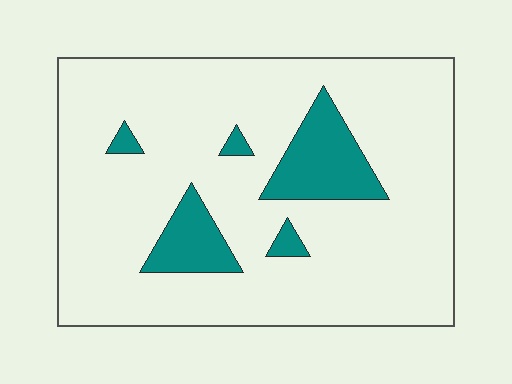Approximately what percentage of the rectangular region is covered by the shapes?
Approximately 15%.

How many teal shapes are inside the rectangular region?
5.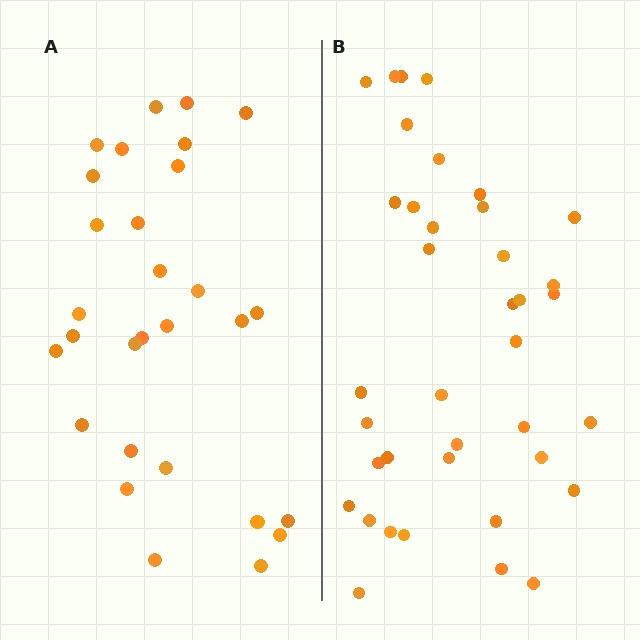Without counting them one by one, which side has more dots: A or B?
Region B (the right region) has more dots.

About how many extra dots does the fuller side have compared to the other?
Region B has roughly 8 or so more dots than region A.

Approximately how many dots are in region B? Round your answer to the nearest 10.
About 40 dots. (The exact count is 38, which rounds to 40.)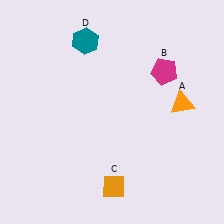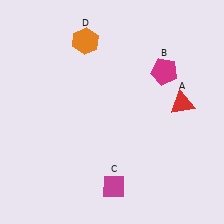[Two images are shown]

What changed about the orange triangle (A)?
In Image 1, A is orange. In Image 2, it changed to red.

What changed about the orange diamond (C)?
In Image 1, C is orange. In Image 2, it changed to magenta.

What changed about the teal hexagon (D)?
In Image 1, D is teal. In Image 2, it changed to orange.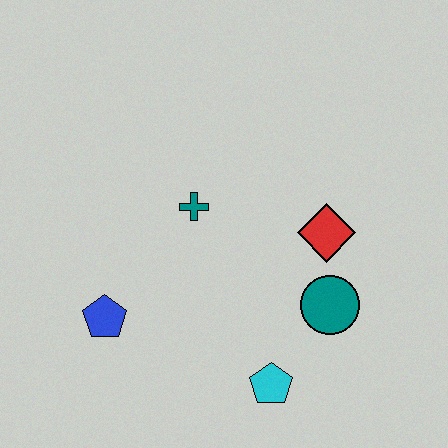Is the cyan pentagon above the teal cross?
No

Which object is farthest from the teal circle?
The blue pentagon is farthest from the teal circle.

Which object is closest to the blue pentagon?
The teal cross is closest to the blue pentagon.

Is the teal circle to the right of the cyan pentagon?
Yes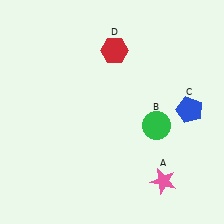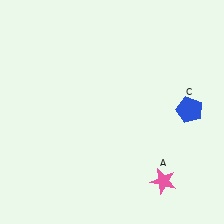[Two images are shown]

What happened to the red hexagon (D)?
The red hexagon (D) was removed in Image 2. It was in the top-right area of Image 1.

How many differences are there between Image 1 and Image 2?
There are 2 differences between the two images.